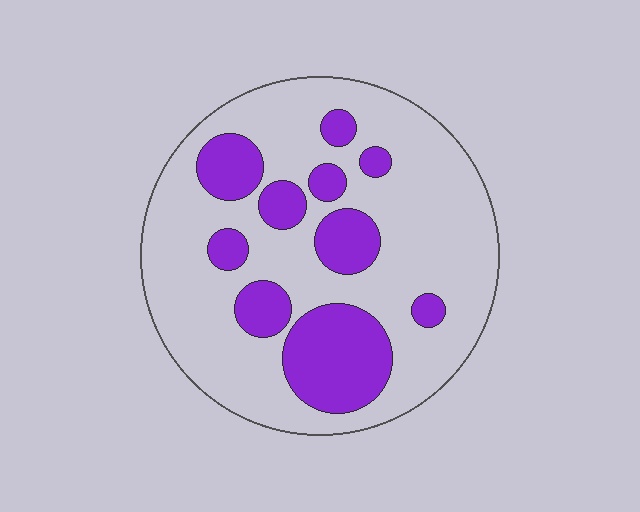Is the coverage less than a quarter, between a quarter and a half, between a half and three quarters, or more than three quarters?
Between a quarter and a half.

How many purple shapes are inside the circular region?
10.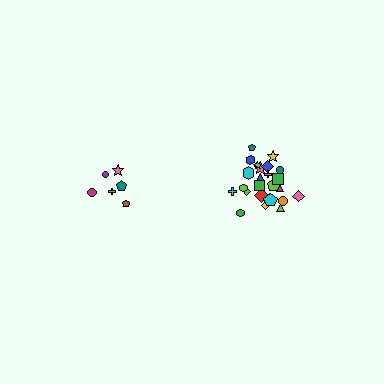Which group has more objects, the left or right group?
The right group.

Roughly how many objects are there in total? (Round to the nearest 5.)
Roughly 30 objects in total.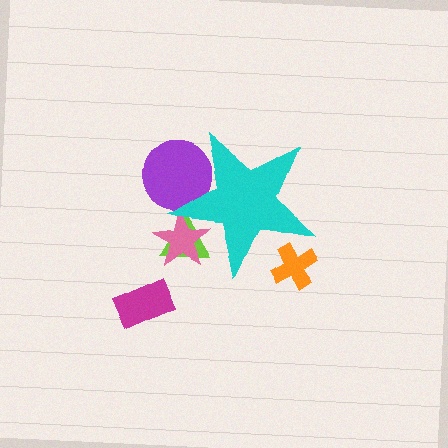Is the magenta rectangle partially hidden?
No, the magenta rectangle is fully visible.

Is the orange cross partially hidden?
Yes, the orange cross is partially hidden behind the cyan star.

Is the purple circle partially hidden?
Yes, the purple circle is partially hidden behind the cyan star.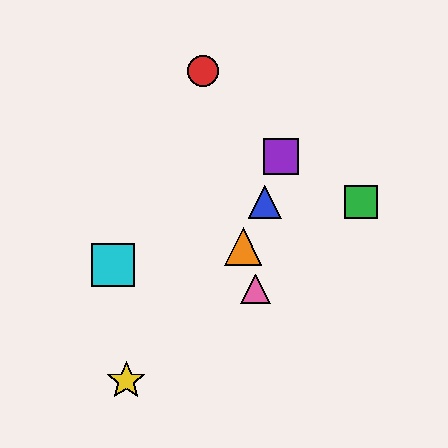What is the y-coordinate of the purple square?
The purple square is at y≈156.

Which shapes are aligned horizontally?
The blue triangle, the green square are aligned horizontally.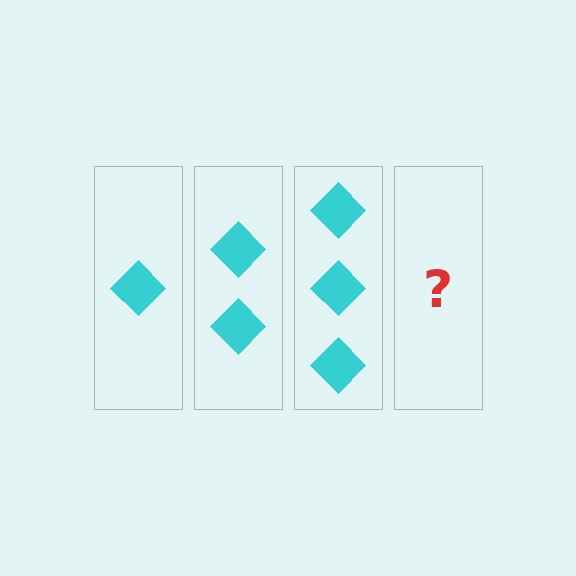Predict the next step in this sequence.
The next step is 4 diamonds.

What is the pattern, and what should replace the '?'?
The pattern is that each step adds one more diamond. The '?' should be 4 diamonds.